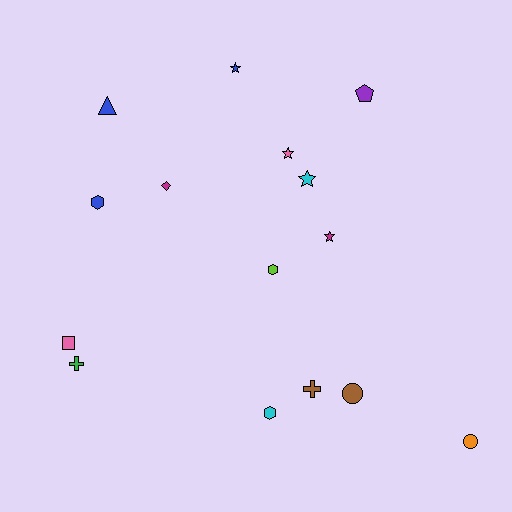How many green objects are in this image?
There is 1 green object.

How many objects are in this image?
There are 15 objects.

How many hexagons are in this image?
There are 3 hexagons.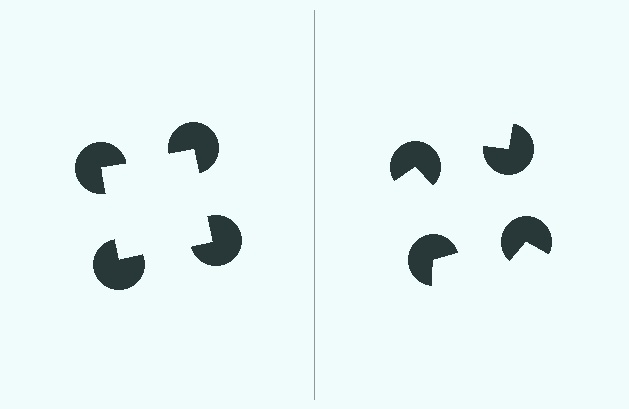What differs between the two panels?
The pac-man discs are positioned identically on both sides; only the wedge orientations differ. On the left they align to a square; on the right they are misaligned.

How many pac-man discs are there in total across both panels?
8 — 4 on each side.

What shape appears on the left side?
An illusory square.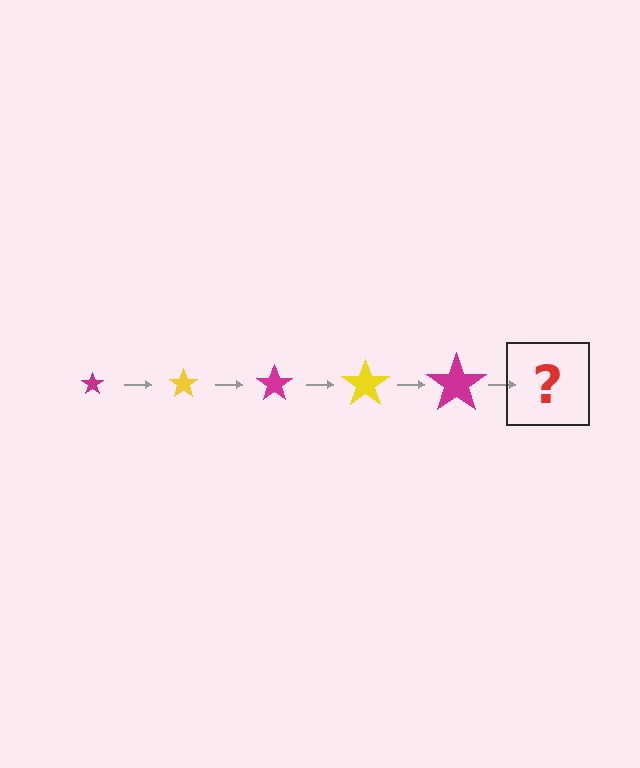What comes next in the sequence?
The next element should be a yellow star, larger than the previous one.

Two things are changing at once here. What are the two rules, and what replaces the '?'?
The two rules are that the star grows larger each step and the color cycles through magenta and yellow. The '?' should be a yellow star, larger than the previous one.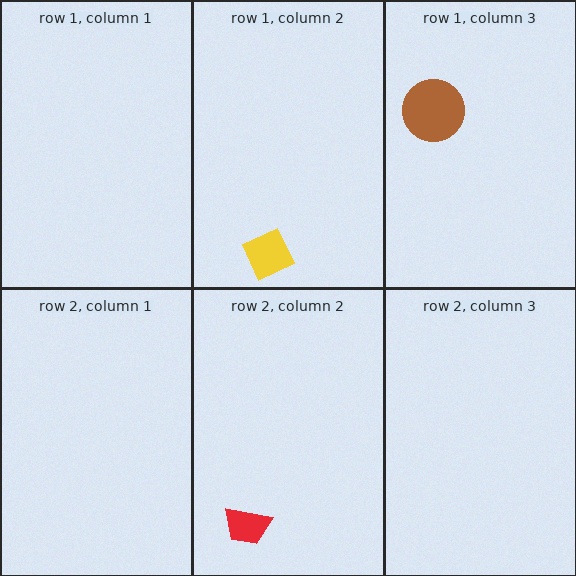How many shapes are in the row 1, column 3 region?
1.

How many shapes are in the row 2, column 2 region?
1.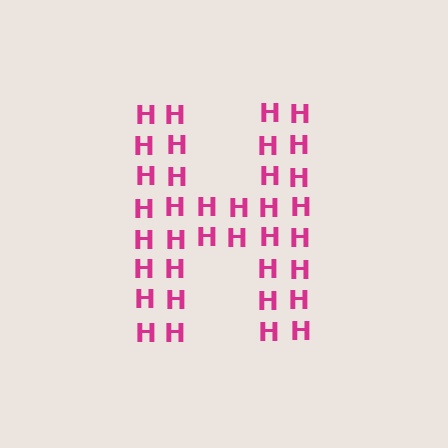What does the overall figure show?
The overall figure shows the letter H.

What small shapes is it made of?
It is made of small letter H's.